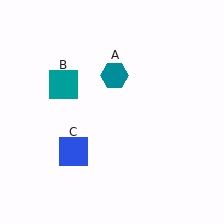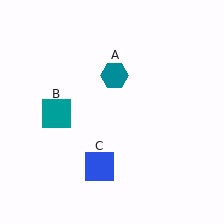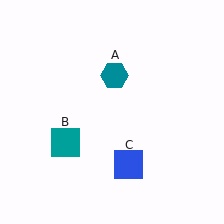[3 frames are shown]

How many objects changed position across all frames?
2 objects changed position: teal square (object B), blue square (object C).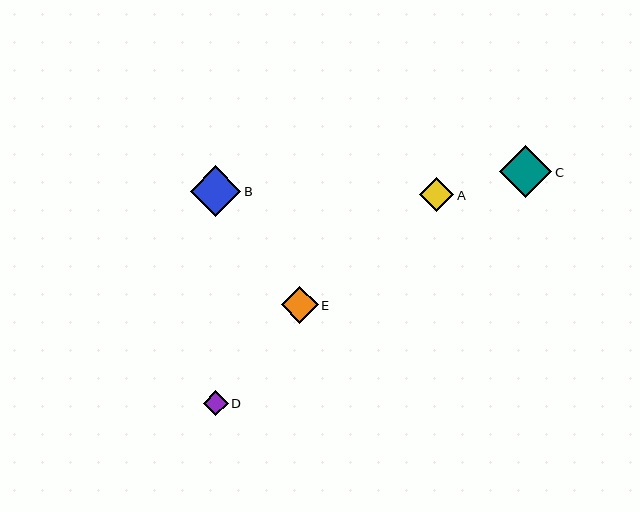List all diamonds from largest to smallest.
From largest to smallest: C, B, E, A, D.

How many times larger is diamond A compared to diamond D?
Diamond A is approximately 1.4 times the size of diamond D.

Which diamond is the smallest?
Diamond D is the smallest with a size of approximately 25 pixels.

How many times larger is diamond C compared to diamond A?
Diamond C is approximately 1.5 times the size of diamond A.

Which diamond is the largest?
Diamond C is the largest with a size of approximately 53 pixels.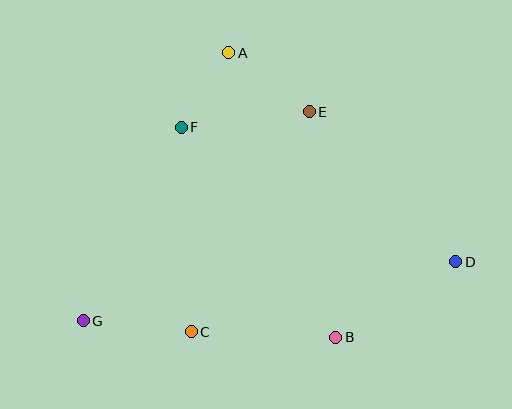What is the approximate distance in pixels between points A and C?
The distance between A and C is approximately 282 pixels.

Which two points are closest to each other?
Points A and F are closest to each other.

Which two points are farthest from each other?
Points D and G are farthest from each other.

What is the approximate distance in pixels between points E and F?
The distance between E and F is approximately 129 pixels.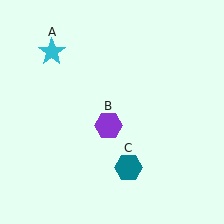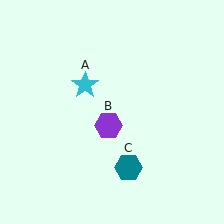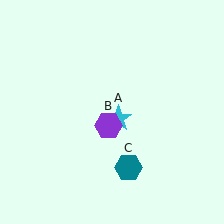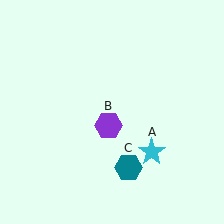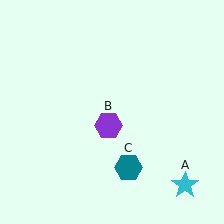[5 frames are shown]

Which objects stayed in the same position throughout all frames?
Purple hexagon (object B) and teal hexagon (object C) remained stationary.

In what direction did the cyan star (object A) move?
The cyan star (object A) moved down and to the right.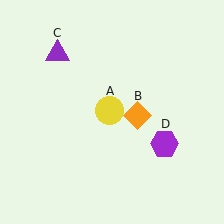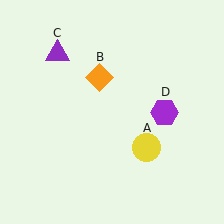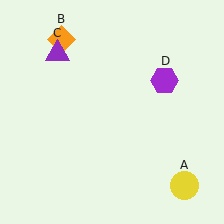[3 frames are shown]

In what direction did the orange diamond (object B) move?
The orange diamond (object B) moved up and to the left.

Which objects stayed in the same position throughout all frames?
Purple triangle (object C) remained stationary.